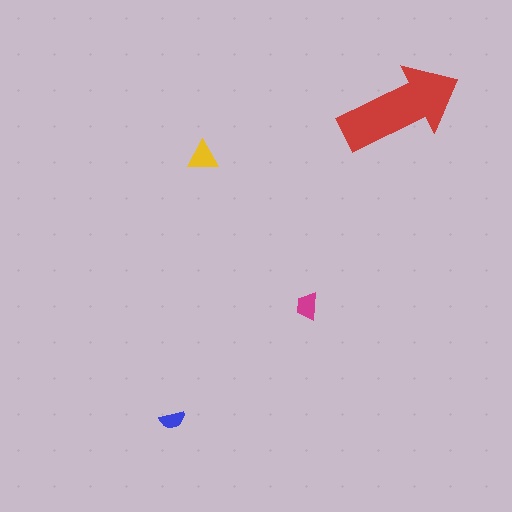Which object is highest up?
The red arrow is topmost.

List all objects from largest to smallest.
The red arrow, the yellow triangle, the magenta trapezoid, the blue semicircle.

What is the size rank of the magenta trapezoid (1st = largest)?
3rd.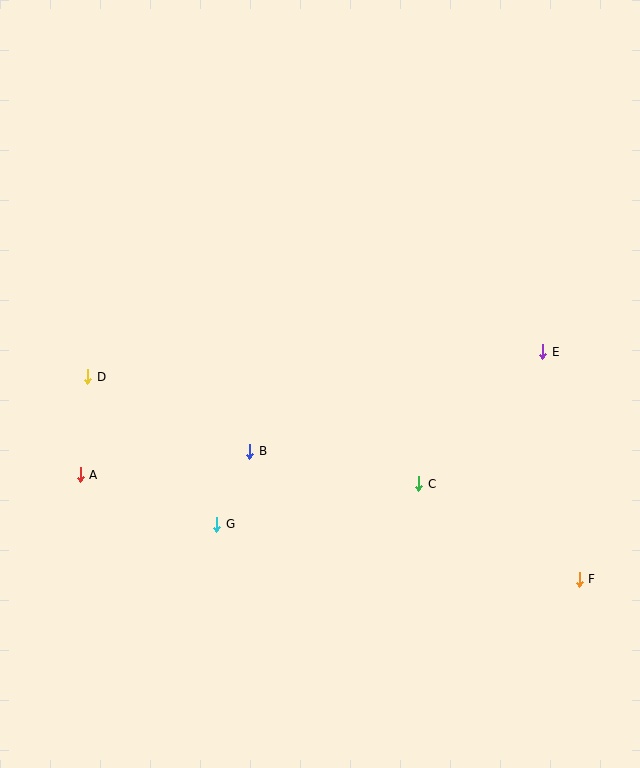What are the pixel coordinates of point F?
Point F is at (579, 579).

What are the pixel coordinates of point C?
Point C is at (419, 484).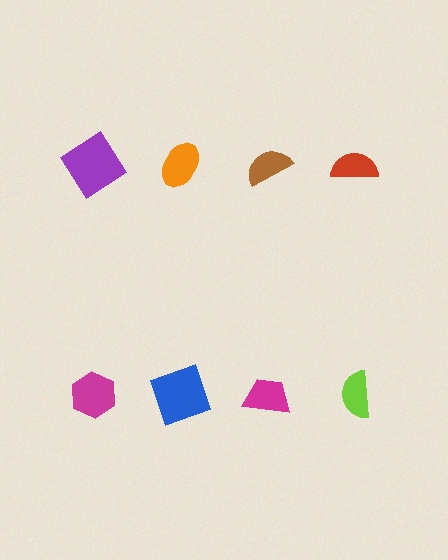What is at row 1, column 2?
An orange ellipse.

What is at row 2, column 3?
A magenta trapezoid.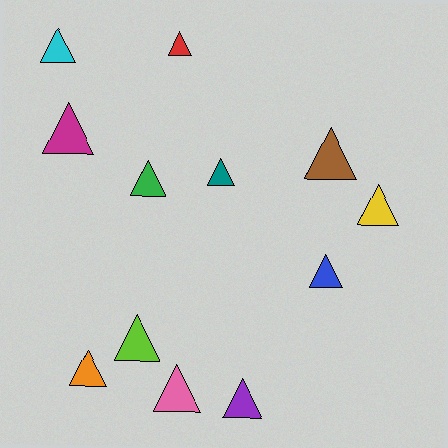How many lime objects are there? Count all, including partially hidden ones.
There is 1 lime object.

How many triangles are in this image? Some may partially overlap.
There are 12 triangles.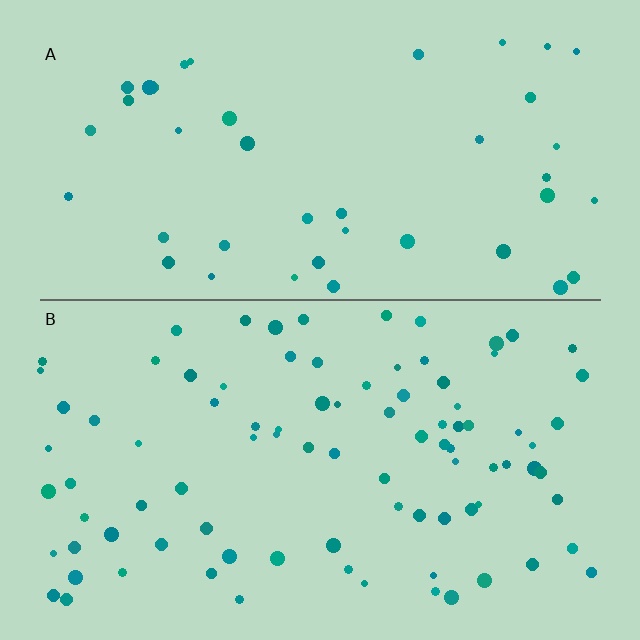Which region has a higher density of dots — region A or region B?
B (the bottom).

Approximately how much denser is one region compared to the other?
Approximately 2.1× — region B over region A.